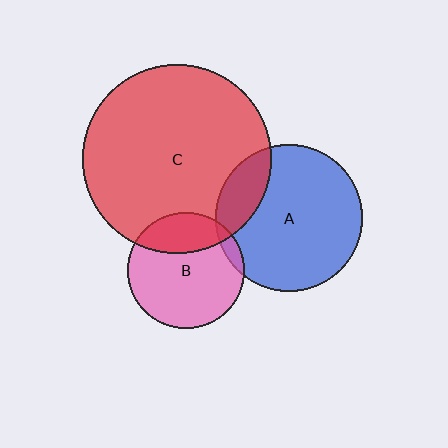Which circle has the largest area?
Circle C (red).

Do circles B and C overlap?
Yes.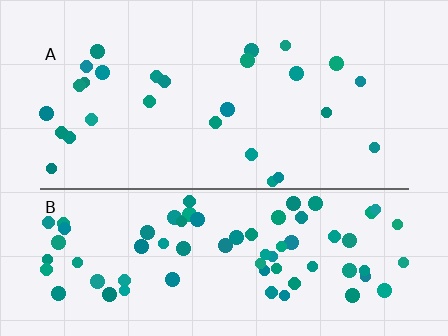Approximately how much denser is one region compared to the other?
Approximately 2.7× — region B over region A.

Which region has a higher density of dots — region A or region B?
B (the bottom).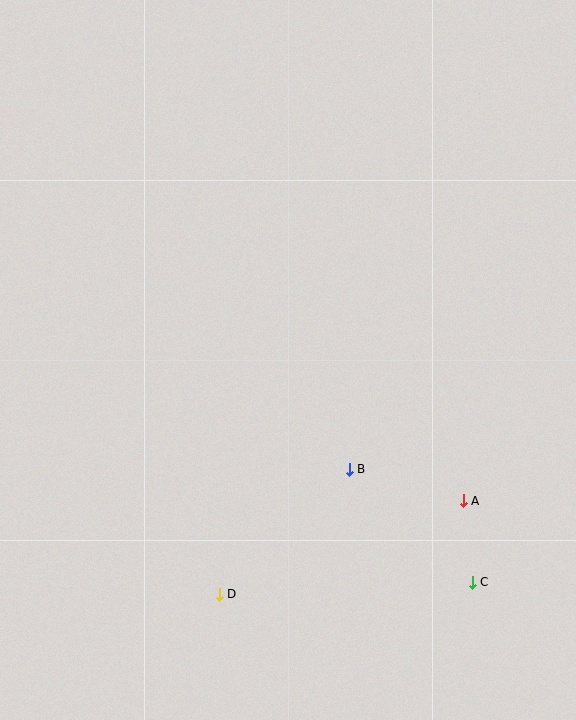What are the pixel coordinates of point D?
Point D is at (219, 594).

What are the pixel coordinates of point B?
Point B is at (349, 469).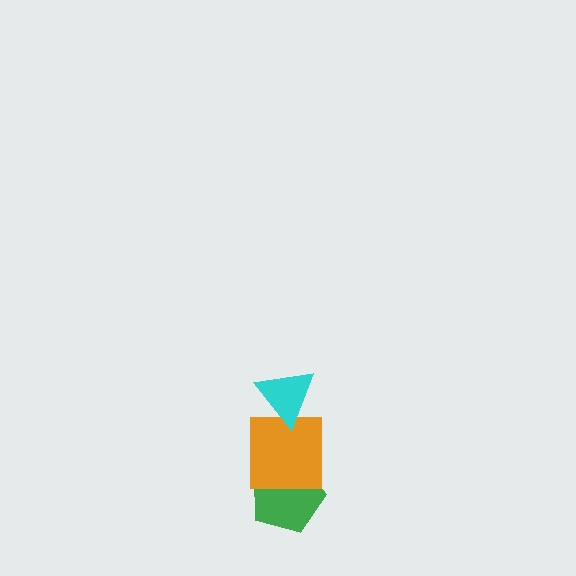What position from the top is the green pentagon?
The green pentagon is 3rd from the top.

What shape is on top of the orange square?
The cyan triangle is on top of the orange square.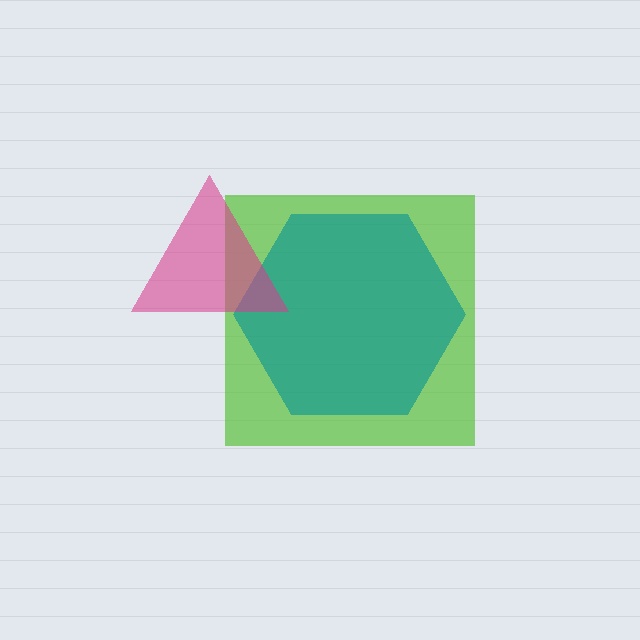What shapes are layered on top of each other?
The layered shapes are: a lime square, a teal hexagon, a magenta triangle.